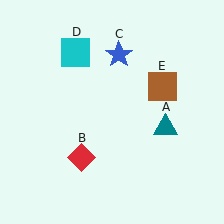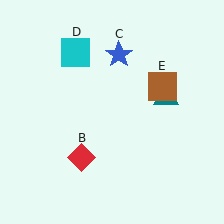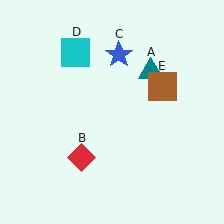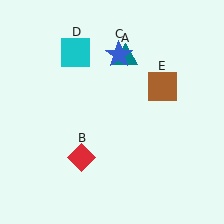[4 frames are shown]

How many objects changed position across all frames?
1 object changed position: teal triangle (object A).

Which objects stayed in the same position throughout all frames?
Red diamond (object B) and blue star (object C) and cyan square (object D) and brown square (object E) remained stationary.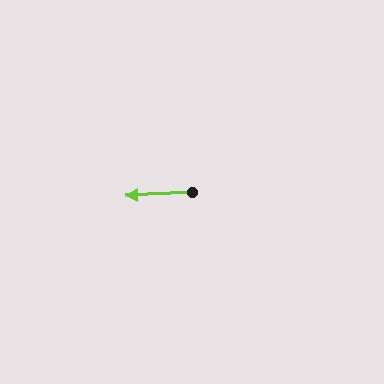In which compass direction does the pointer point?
West.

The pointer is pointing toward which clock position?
Roughly 9 o'clock.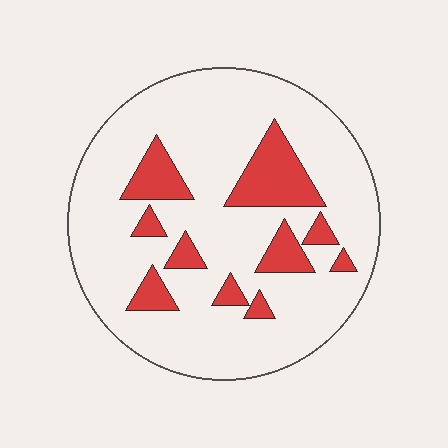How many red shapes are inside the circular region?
10.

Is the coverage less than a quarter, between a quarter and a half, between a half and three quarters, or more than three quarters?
Less than a quarter.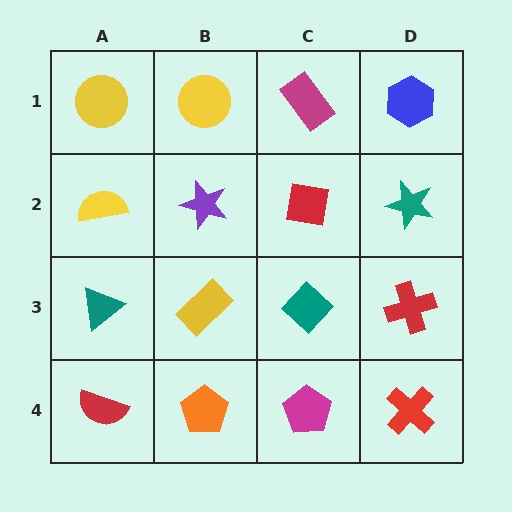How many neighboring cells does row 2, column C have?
4.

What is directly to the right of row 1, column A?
A yellow circle.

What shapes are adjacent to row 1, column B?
A purple star (row 2, column B), a yellow circle (row 1, column A), a magenta rectangle (row 1, column C).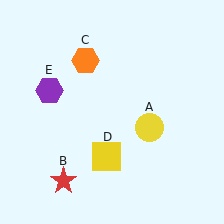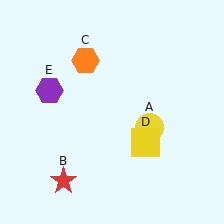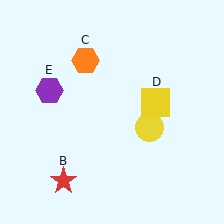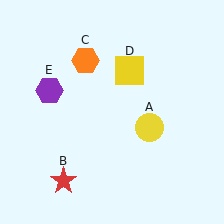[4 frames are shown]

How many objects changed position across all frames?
1 object changed position: yellow square (object D).